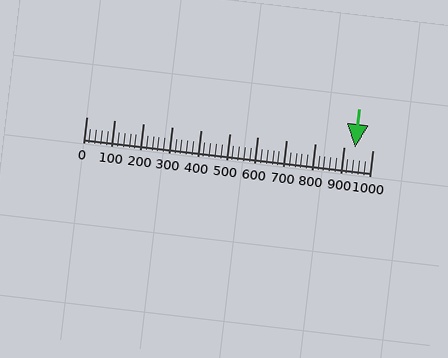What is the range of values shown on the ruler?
The ruler shows values from 0 to 1000.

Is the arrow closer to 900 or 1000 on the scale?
The arrow is closer to 900.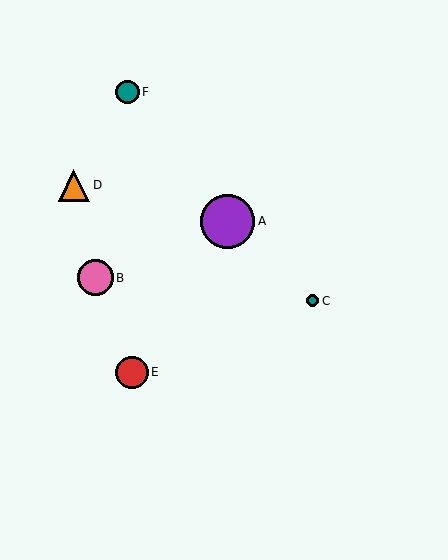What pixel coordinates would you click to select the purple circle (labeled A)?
Click at (228, 221) to select the purple circle A.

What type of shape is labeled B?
Shape B is a pink circle.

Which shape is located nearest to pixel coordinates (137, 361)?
The red circle (labeled E) at (132, 372) is nearest to that location.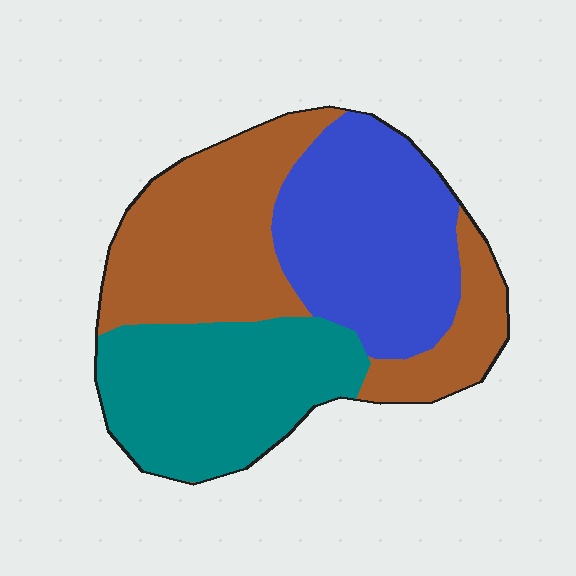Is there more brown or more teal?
Brown.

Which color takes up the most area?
Brown, at roughly 40%.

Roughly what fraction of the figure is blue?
Blue covers around 30% of the figure.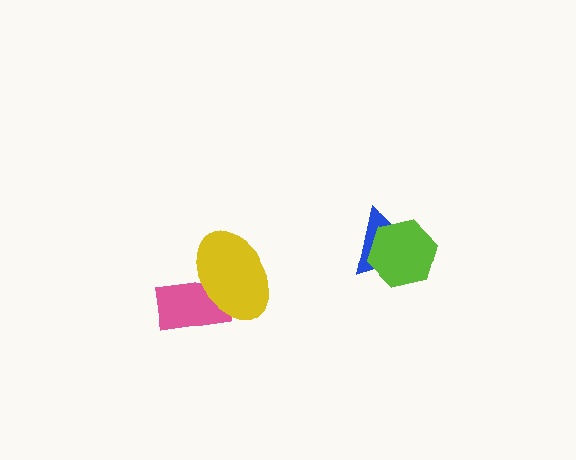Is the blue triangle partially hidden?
Yes, it is partially covered by another shape.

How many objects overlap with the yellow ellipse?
1 object overlaps with the yellow ellipse.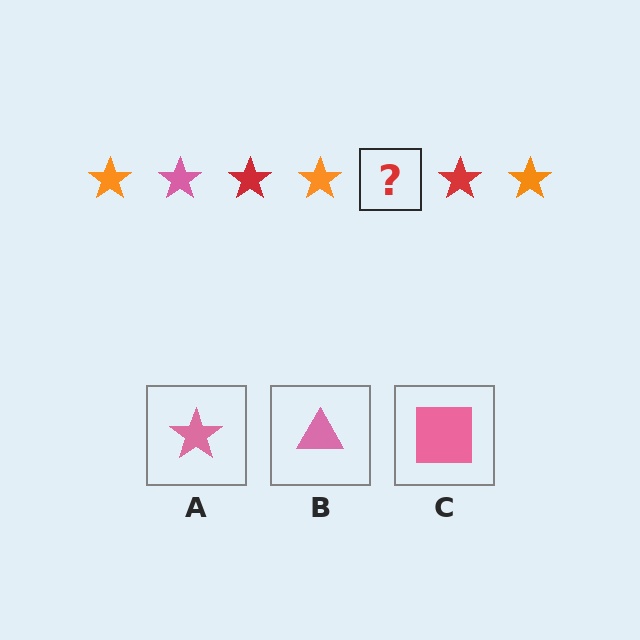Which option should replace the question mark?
Option A.